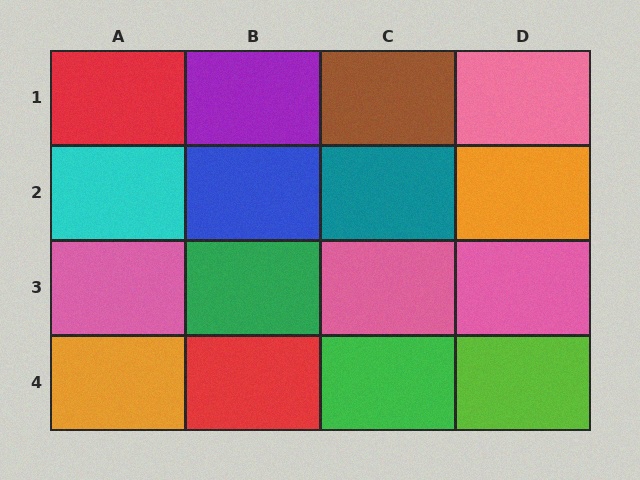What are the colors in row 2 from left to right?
Cyan, blue, teal, orange.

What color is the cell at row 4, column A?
Orange.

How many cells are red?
2 cells are red.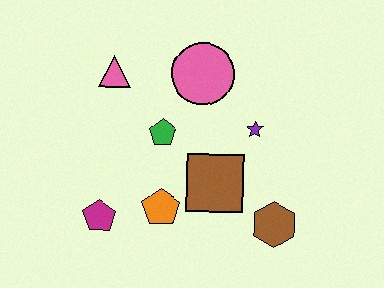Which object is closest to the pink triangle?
The green pentagon is closest to the pink triangle.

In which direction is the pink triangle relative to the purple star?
The pink triangle is to the left of the purple star.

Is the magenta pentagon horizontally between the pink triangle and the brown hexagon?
No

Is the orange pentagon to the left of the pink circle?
Yes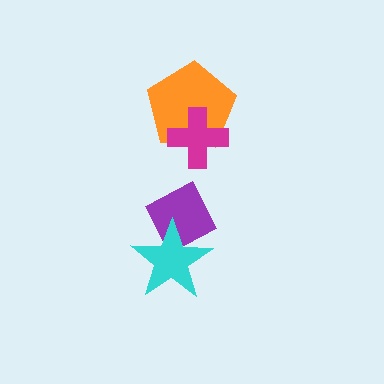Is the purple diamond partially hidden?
Yes, it is partially covered by another shape.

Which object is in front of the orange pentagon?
The magenta cross is in front of the orange pentagon.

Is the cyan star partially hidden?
No, no other shape covers it.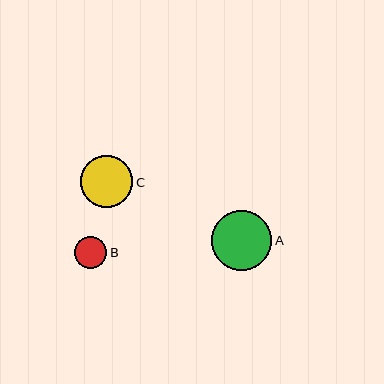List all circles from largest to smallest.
From largest to smallest: A, C, B.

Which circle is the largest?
Circle A is the largest with a size of approximately 60 pixels.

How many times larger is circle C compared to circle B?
Circle C is approximately 1.6 times the size of circle B.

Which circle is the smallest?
Circle B is the smallest with a size of approximately 32 pixels.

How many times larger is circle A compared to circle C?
Circle A is approximately 1.1 times the size of circle C.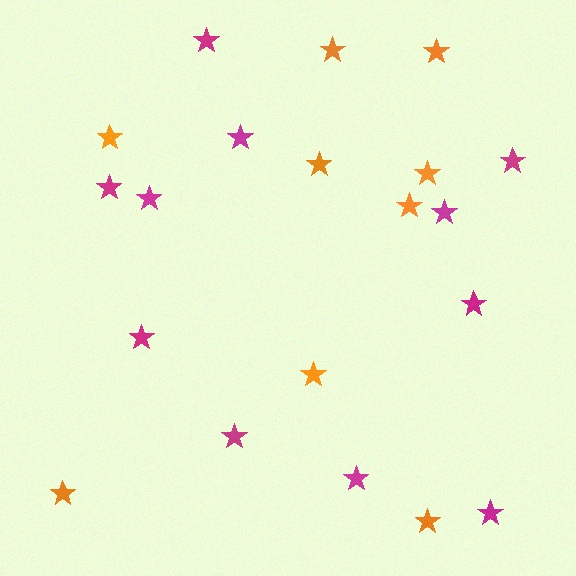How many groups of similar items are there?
There are 2 groups: one group of magenta stars (11) and one group of orange stars (9).